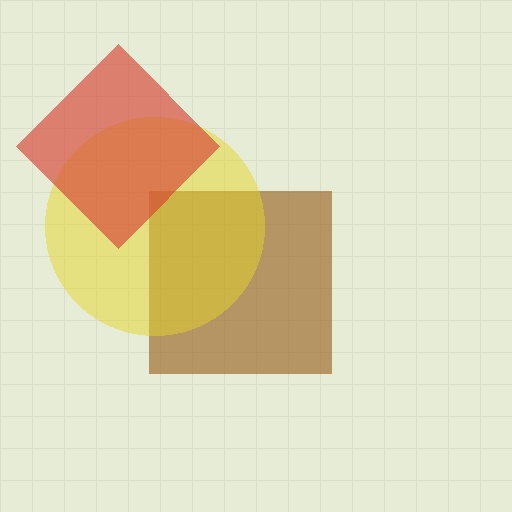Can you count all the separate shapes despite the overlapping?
Yes, there are 3 separate shapes.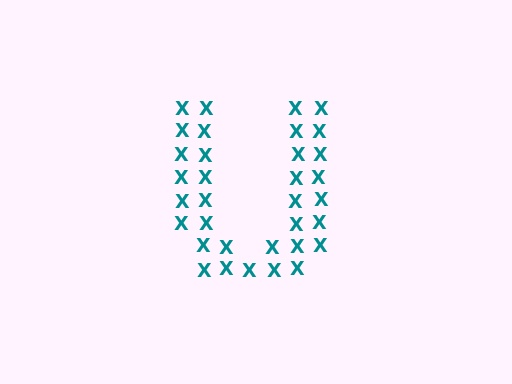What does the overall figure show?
The overall figure shows the letter U.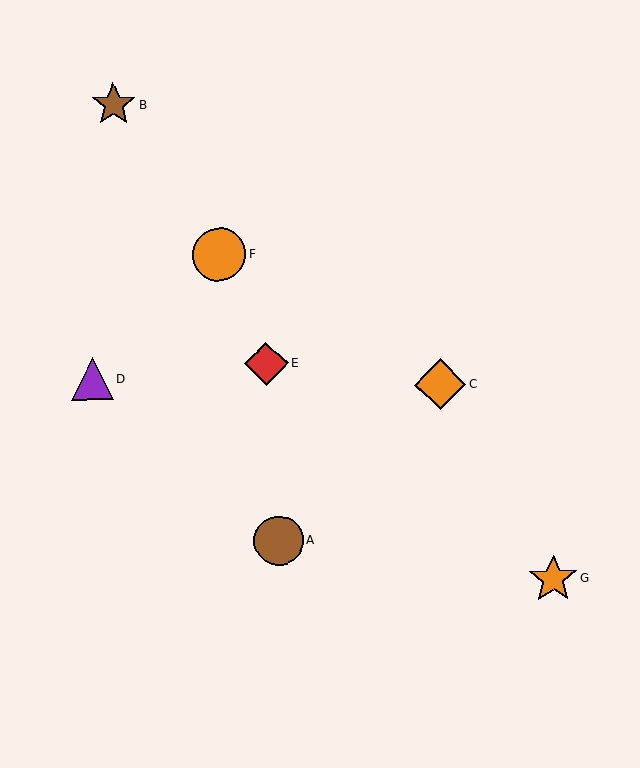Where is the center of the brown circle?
The center of the brown circle is at (279, 541).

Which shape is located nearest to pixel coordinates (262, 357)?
The red diamond (labeled E) at (266, 364) is nearest to that location.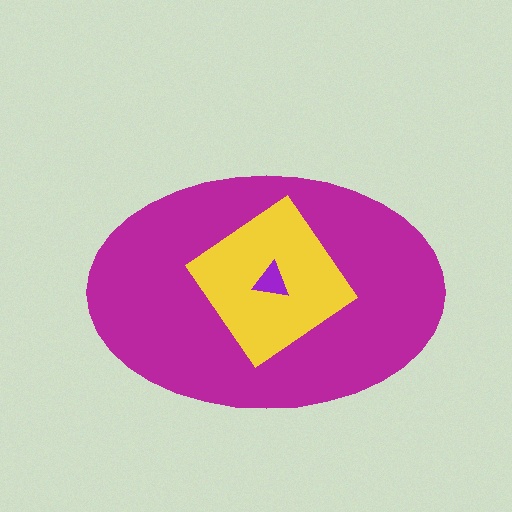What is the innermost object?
The purple triangle.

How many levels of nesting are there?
3.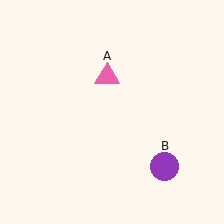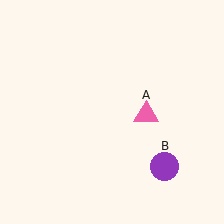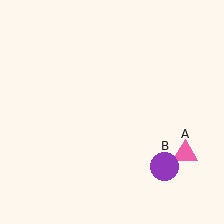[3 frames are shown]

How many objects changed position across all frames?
1 object changed position: pink triangle (object A).